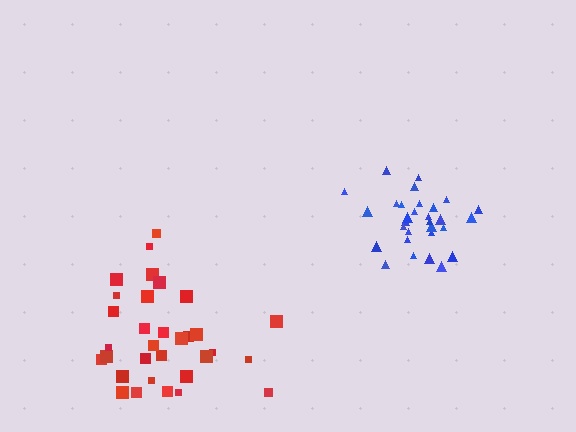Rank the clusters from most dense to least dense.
blue, red.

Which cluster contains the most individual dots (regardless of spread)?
Red (32).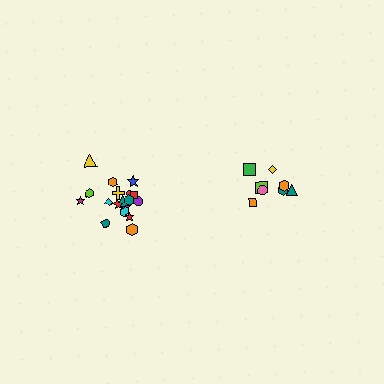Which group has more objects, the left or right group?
The left group.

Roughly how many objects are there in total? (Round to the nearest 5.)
Roughly 25 objects in total.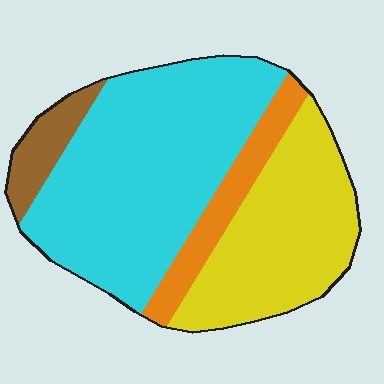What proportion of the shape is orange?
Orange covers roughly 10% of the shape.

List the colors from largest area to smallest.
From largest to smallest: cyan, yellow, orange, brown.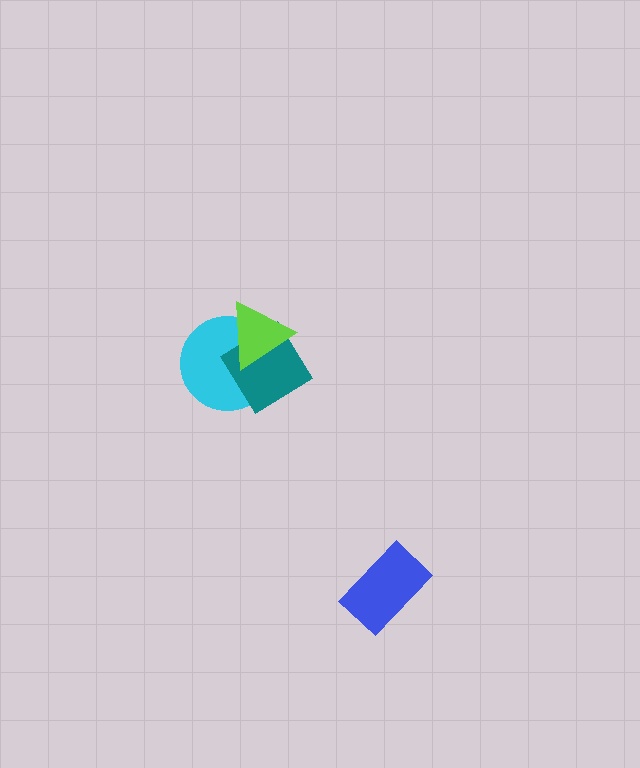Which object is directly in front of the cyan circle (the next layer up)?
The teal diamond is directly in front of the cyan circle.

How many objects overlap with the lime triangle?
2 objects overlap with the lime triangle.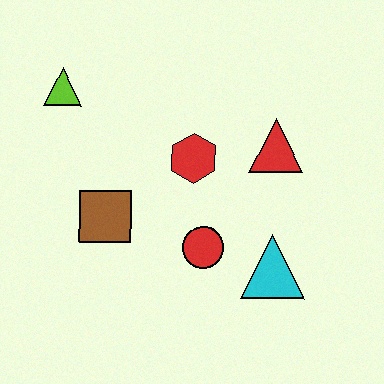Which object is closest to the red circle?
The cyan triangle is closest to the red circle.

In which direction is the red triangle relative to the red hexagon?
The red triangle is to the right of the red hexagon.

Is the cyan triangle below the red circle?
Yes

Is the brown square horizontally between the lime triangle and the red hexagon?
Yes